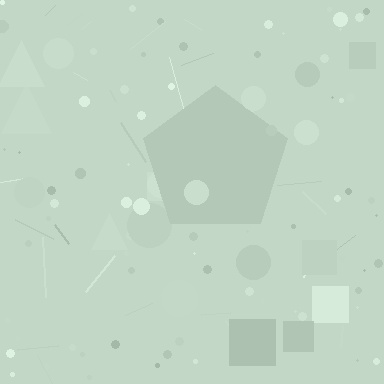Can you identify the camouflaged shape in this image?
The camouflaged shape is a pentagon.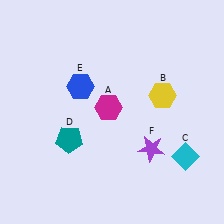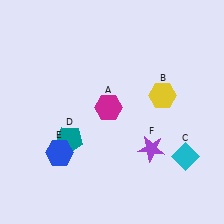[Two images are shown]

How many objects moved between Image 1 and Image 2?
1 object moved between the two images.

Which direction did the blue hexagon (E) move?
The blue hexagon (E) moved down.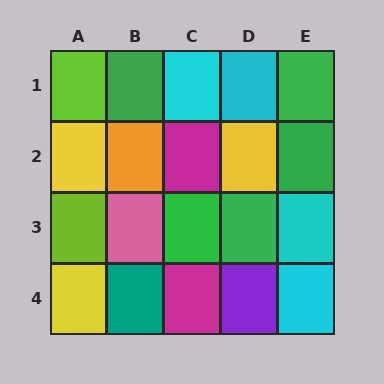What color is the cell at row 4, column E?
Cyan.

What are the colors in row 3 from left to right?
Lime, pink, green, green, cyan.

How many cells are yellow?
3 cells are yellow.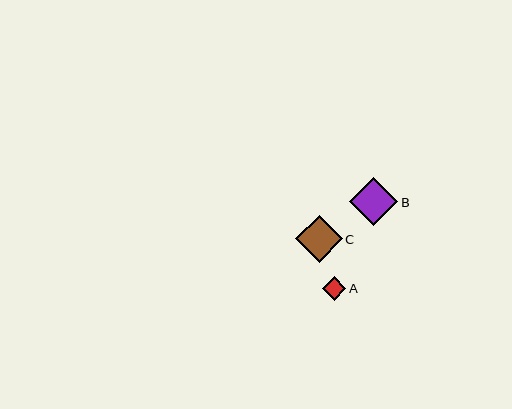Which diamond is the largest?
Diamond B is the largest with a size of approximately 48 pixels.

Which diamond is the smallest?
Diamond A is the smallest with a size of approximately 24 pixels.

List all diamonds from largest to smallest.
From largest to smallest: B, C, A.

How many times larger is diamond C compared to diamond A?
Diamond C is approximately 2.0 times the size of diamond A.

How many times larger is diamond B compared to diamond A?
Diamond B is approximately 2.0 times the size of diamond A.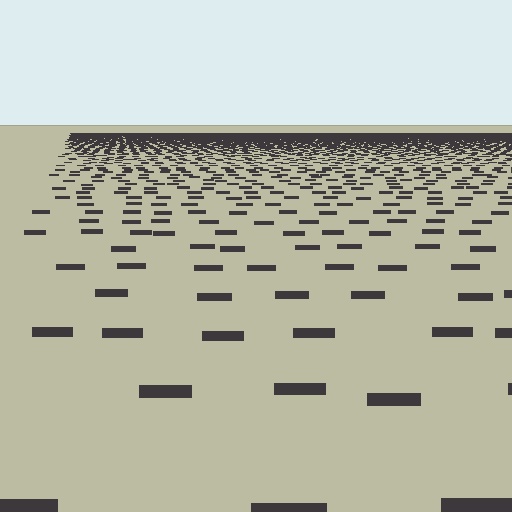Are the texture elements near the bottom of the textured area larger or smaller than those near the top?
Larger. Near the bottom, elements are closer to the viewer and appear at a bigger on-screen size.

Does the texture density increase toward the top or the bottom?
Density increases toward the top.